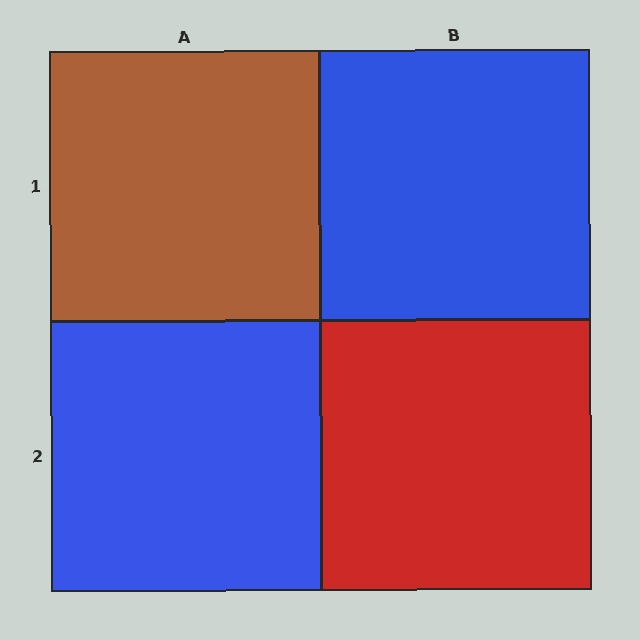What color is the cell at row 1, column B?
Blue.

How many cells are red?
1 cell is red.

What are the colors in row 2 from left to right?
Blue, red.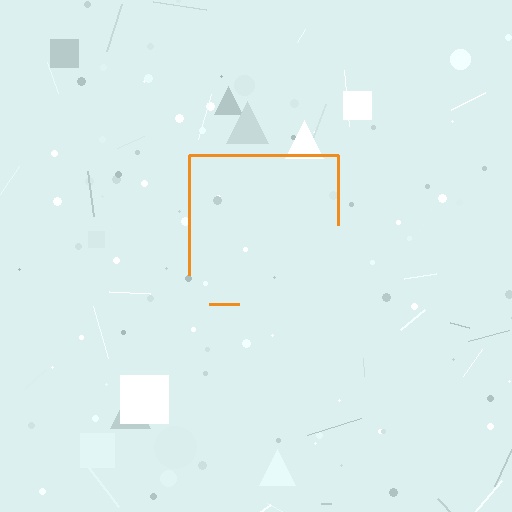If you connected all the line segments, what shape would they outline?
They would outline a square.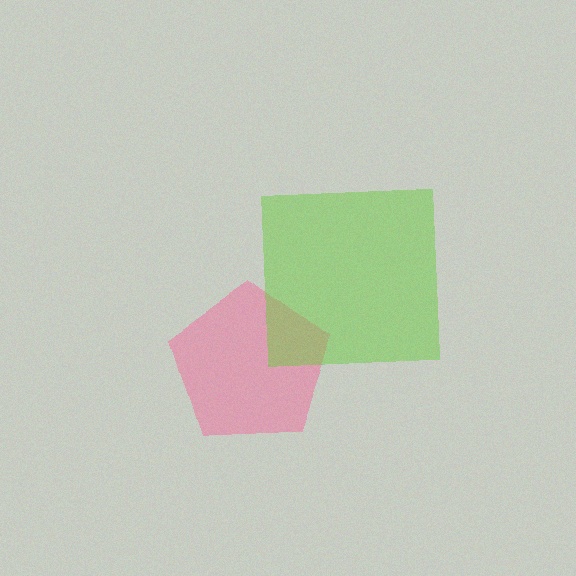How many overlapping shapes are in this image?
There are 2 overlapping shapes in the image.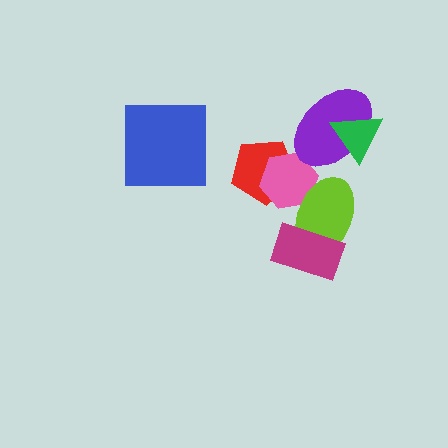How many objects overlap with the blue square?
0 objects overlap with the blue square.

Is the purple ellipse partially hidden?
Yes, it is partially covered by another shape.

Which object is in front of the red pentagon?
The pink hexagon is in front of the red pentagon.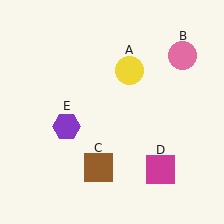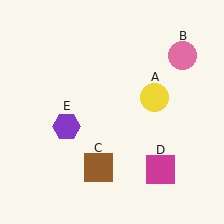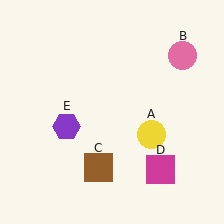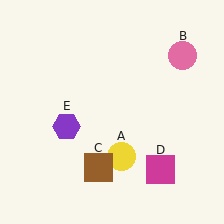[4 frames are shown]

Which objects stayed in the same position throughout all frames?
Pink circle (object B) and brown square (object C) and magenta square (object D) and purple hexagon (object E) remained stationary.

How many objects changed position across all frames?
1 object changed position: yellow circle (object A).